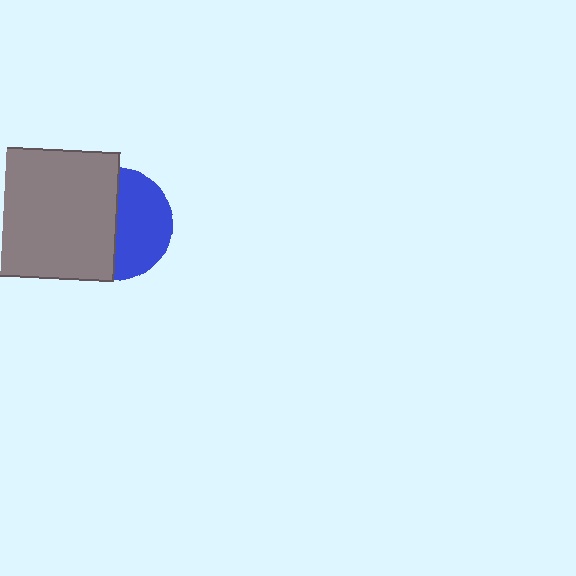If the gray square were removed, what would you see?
You would see the complete blue circle.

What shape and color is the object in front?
The object in front is a gray square.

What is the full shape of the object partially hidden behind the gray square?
The partially hidden object is a blue circle.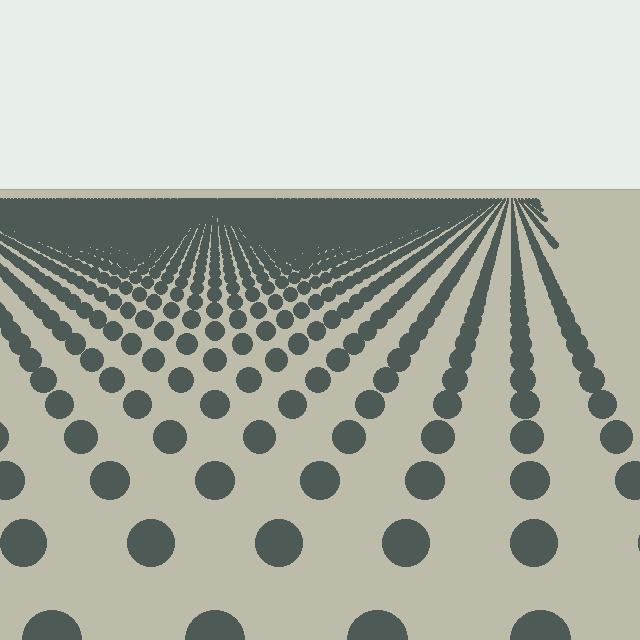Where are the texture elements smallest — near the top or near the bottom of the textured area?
Near the top.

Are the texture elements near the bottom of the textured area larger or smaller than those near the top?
Larger. Near the bottom, elements are closer to the viewer and appear at a bigger on-screen size.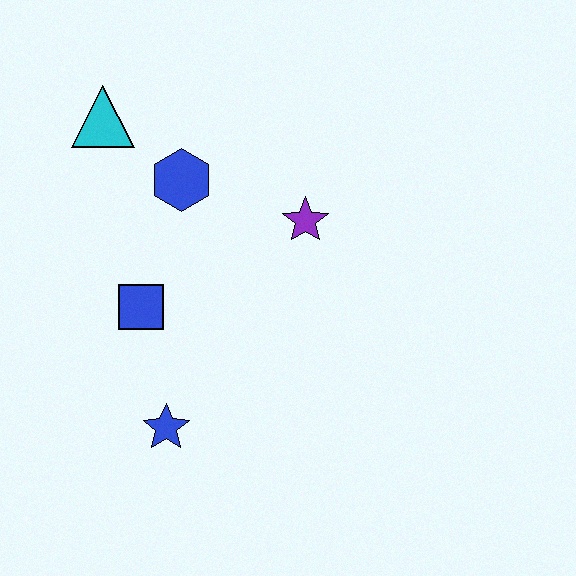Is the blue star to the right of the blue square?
Yes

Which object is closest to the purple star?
The blue hexagon is closest to the purple star.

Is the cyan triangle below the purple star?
No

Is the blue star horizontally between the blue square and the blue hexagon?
Yes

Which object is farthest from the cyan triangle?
The blue star is farthest from the cyan triangle.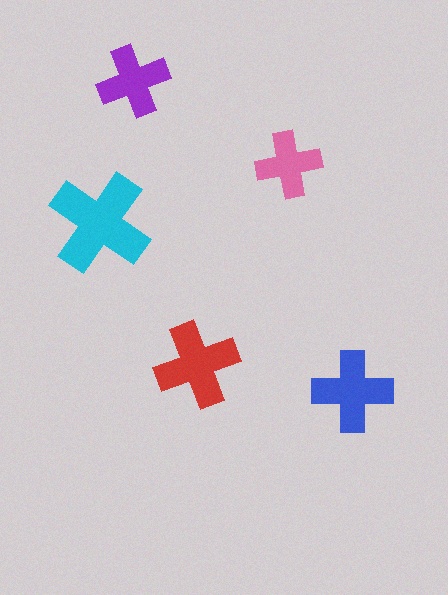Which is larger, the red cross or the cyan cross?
The cyan one.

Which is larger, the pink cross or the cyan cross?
The cyan one.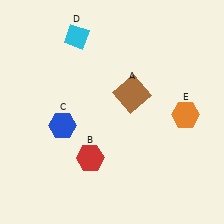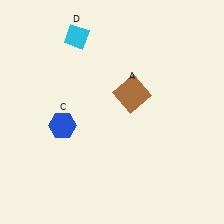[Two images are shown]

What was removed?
The red hexagon (B), the orange hexagon (E) were removed in Image 2.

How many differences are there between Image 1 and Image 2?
There are 2 differences between the two images.